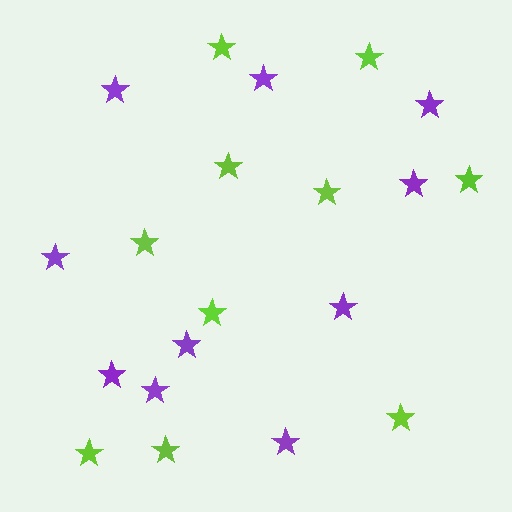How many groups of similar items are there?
There are 2 groups: one group of lime stars (10) and one group of purple stars (10).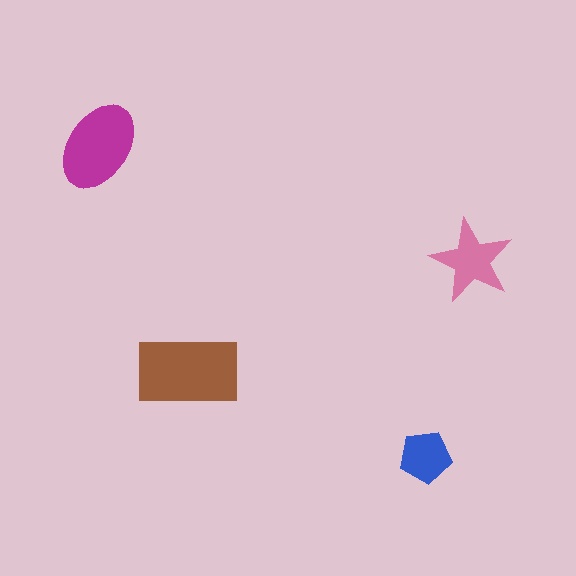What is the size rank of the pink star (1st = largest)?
3rd.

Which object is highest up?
The magenta ellipse is topmost.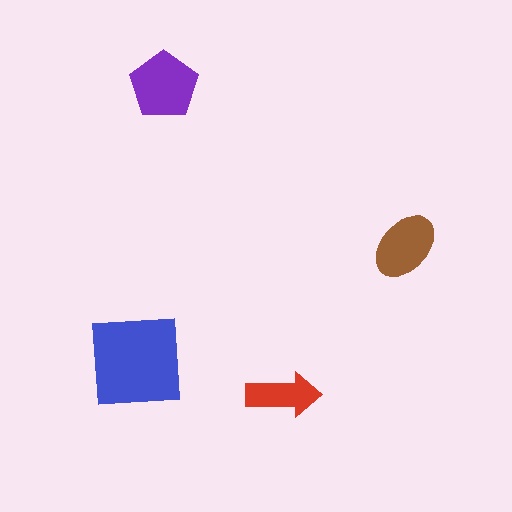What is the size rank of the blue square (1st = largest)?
1st.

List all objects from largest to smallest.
The blue square, the purple pentagon, the brown ellipse, the red arrow.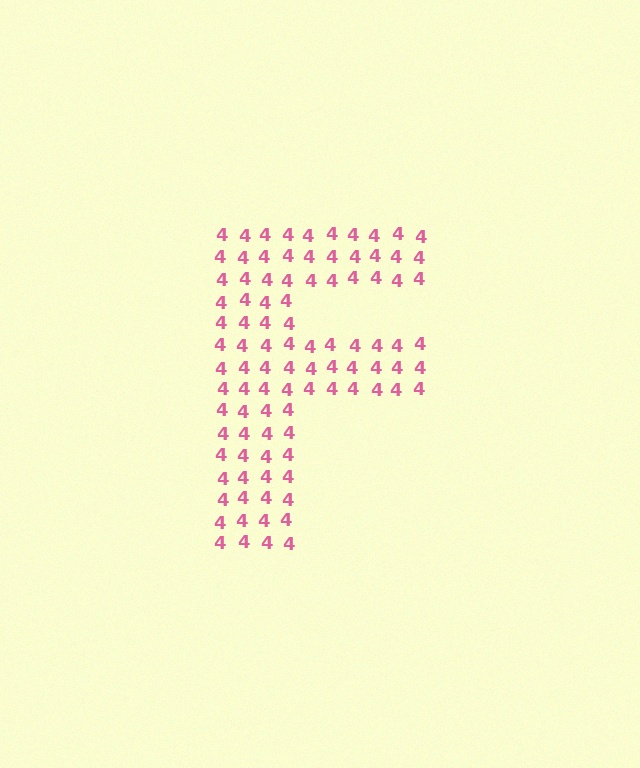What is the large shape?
The large shape is the letter F.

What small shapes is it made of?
It is made of small digit 4's.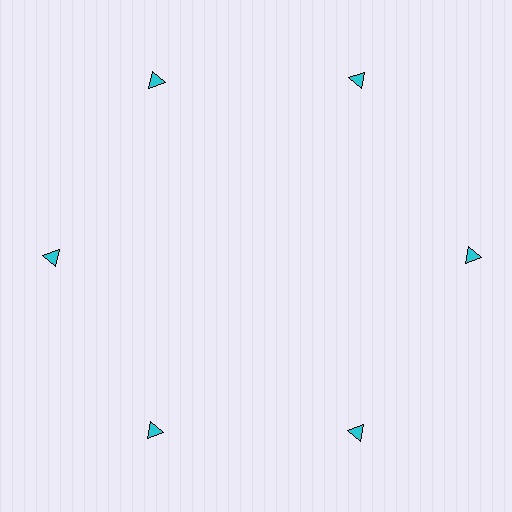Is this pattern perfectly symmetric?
No. The 6 cyan triangles are arranged in a ring, but one element near the 3 o'clock position is pushed outward from the center, breaking the 6-fold rotational symmetry.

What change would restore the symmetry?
The symmetry would be restored by moving it inward, back onto the ring so that all 6 triangles sit at equal angles and equal distance from the center.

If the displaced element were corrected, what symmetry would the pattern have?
It would have 6-fold rotational symmetry — the pattern would map onto itself every 60 degrees.